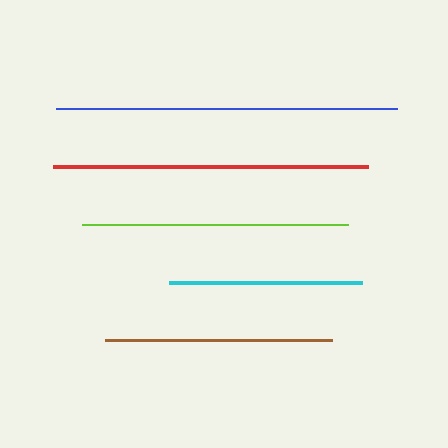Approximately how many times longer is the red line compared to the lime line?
The red line is approximately 1.2 times the length of the lime line.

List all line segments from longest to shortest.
From longest to shortest: blue, red, lime, brown, cyan.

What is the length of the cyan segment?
The cyan segment is approximately 193 pixels long.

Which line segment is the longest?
The blue line is the longest at approximately 341 pixels.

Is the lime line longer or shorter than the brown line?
The lime line is longer than the brown line.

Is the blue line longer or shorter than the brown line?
The blue line is longer than the brown line.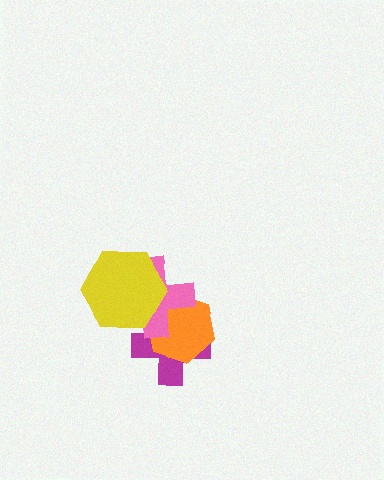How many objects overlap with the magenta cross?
3 objects overlap with the magenta cross.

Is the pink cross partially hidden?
Yes, it is partially covered by another shape.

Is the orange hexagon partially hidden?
Yes, it is partially covered by another shape.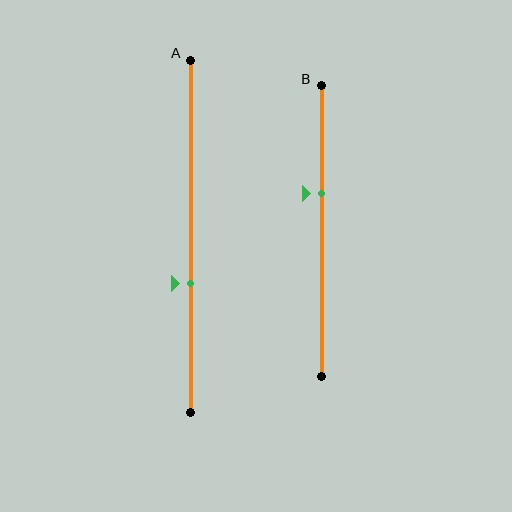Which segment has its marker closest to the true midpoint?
Segment B has its marker closest to the true midpoint.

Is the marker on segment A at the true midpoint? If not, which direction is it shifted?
No, the marker on segment A is shifted downward by about 13% of the segment length.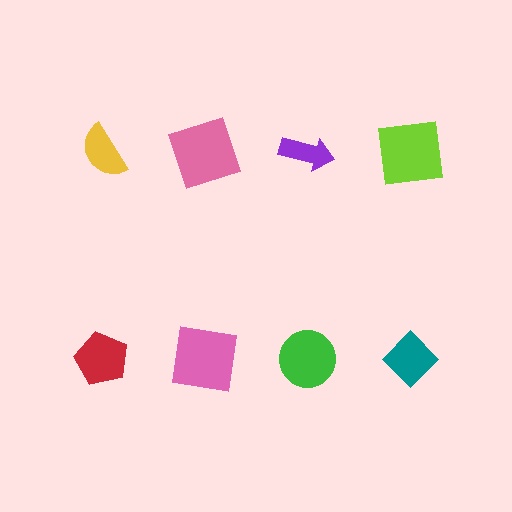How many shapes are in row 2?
4 shapes.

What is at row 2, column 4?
A teal diamond.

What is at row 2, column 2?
A pink square.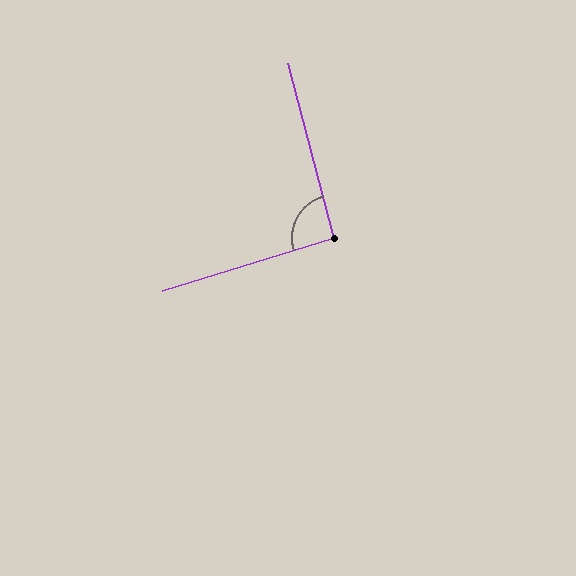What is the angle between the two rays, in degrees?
Approximately 92 degrees.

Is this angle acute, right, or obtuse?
It is approximately a right angle.